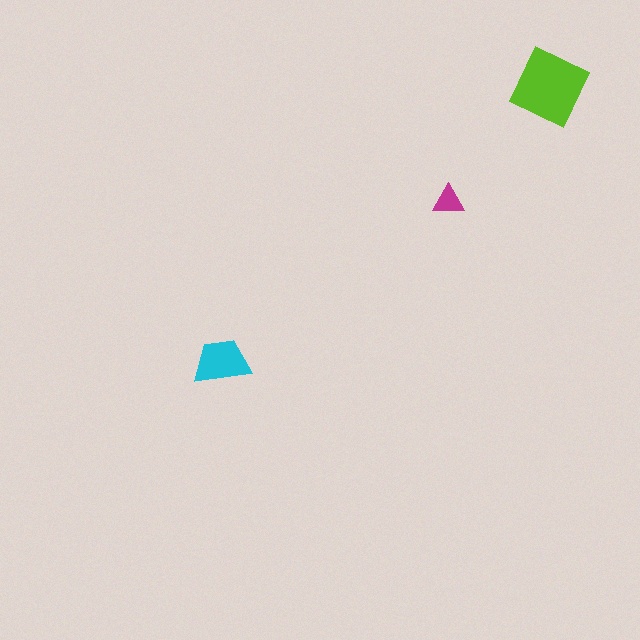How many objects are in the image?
There are 3 objects in the image.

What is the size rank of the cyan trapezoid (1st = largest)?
2nd.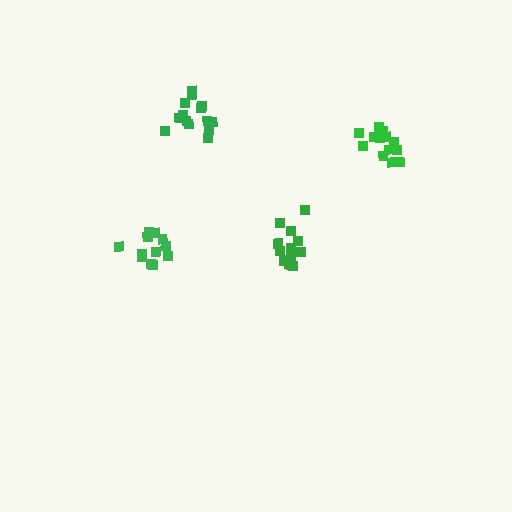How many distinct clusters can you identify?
There are 4 distinct clusters.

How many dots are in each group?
Group 1: 15 dots, Group 2: 15 dots, Group 3: 14 dots, Group 4: 12 dots (56 total).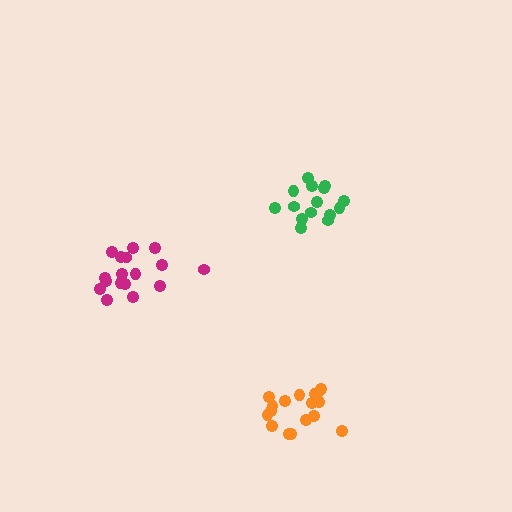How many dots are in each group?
Group 1: 15 dots, Group 2: 18 dots, Group 3: 17 dots (50 total).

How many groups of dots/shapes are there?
There are 3 groups.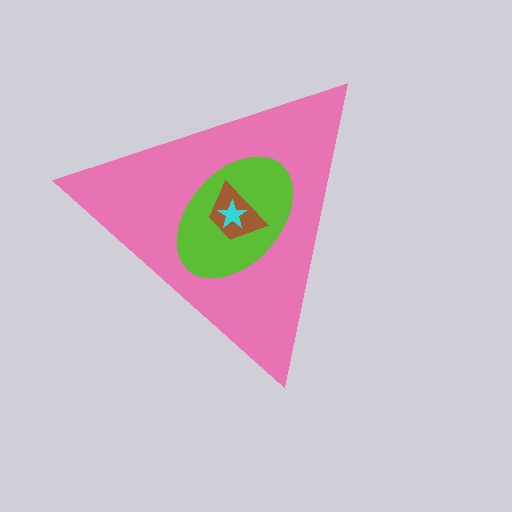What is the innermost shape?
The cyan star.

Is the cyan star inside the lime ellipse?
Yes.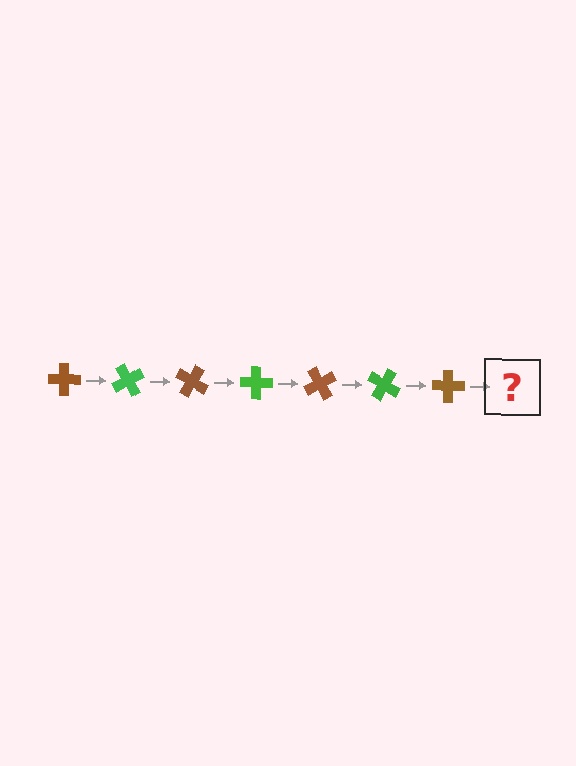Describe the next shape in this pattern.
It should be a green cross, rotated 420 degrees from the start.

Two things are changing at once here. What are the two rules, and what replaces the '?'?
The two rules are that it rotates 60 degrees each step and the color cycles through brown and green. The '?' should be a green cross, rotated 420 degrees from the start.